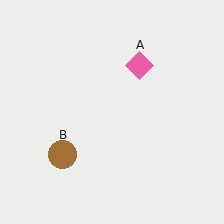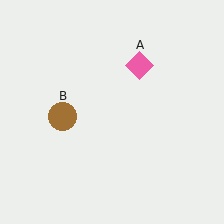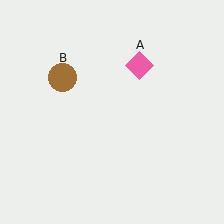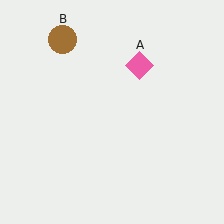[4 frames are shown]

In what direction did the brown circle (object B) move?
The brown circle (object B) moved up.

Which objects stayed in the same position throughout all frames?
Pink diamond (object A) remained stationary.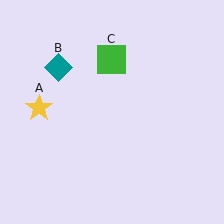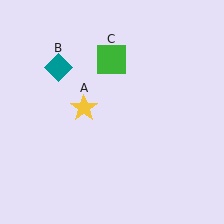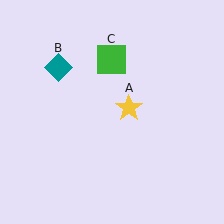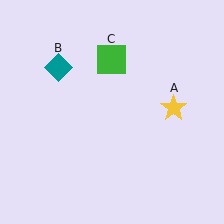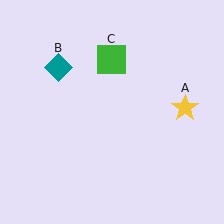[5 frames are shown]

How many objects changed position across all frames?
1 object changed position: yellow star (object A).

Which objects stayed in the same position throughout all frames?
Teal diamond (object B) and green square (object C) remained stationary.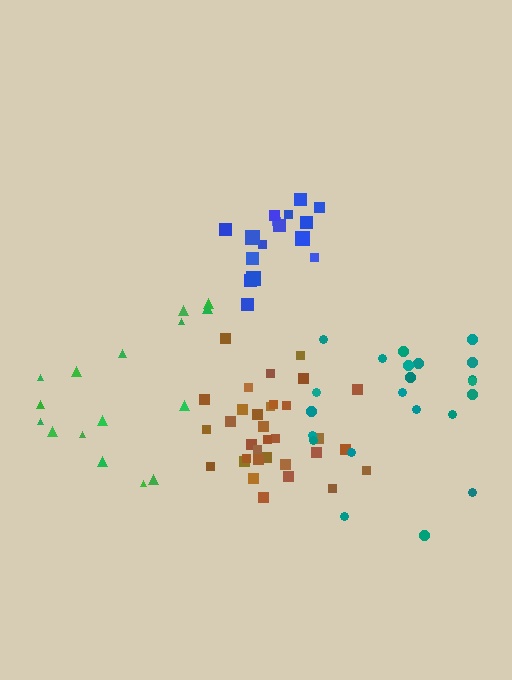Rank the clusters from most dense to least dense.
brown, blue, green, teal.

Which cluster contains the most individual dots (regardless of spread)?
Brown (33).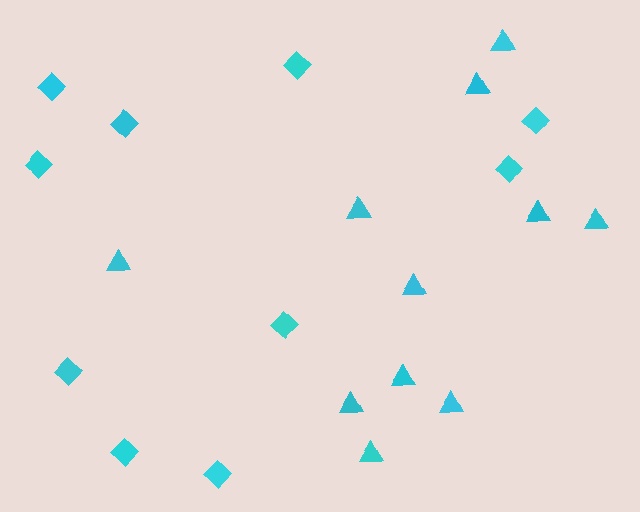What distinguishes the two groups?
There are 2 groups: one group of diamonds (10) and one group of triangles (11).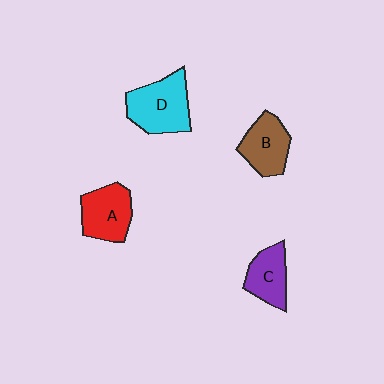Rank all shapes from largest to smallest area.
From largest to smallest: D (cyan), A (red), B (brown), C (purple).